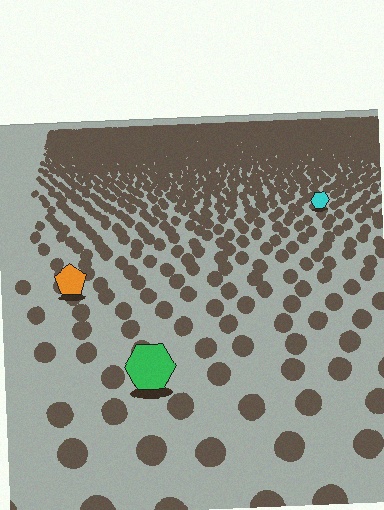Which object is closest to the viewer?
The green hexagon is closest. The texture marks near it are larger and more spread out.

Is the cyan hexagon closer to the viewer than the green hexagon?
No. The green hexagon is closer — you can tell from the texture gradient: the ground texture is coarser near it.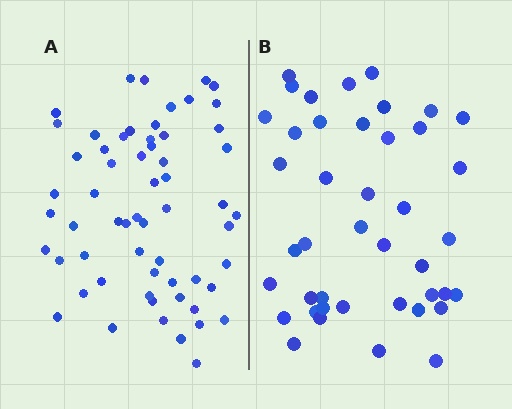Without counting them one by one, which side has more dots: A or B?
Region A (the left region) has more dots.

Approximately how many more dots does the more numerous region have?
Region A has approximately 20 more dots than region B.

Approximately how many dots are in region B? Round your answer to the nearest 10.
About 40 dots. (The exact count is 42, which rounds to 40.)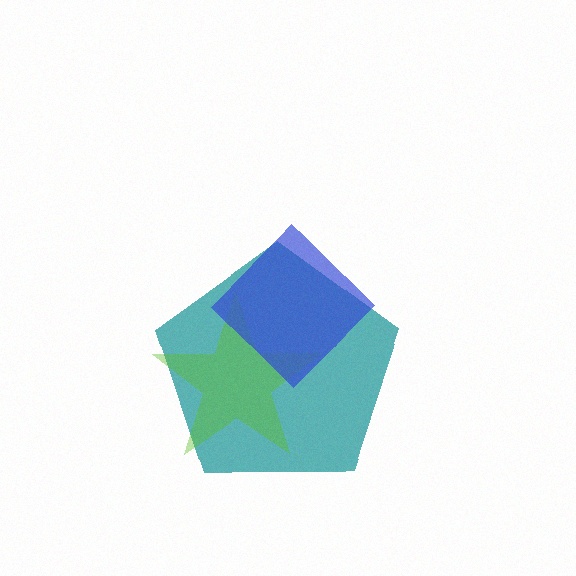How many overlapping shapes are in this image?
There are 3 overlapping shapes in the image.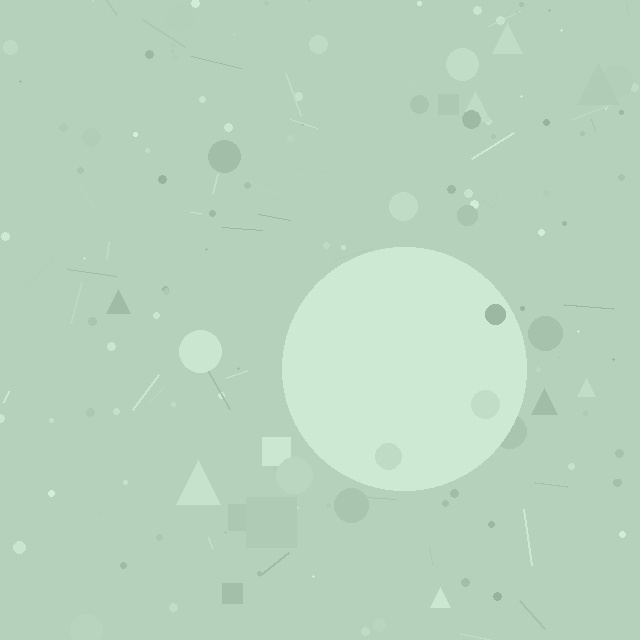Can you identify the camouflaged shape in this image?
The camouflaged shape is a circle.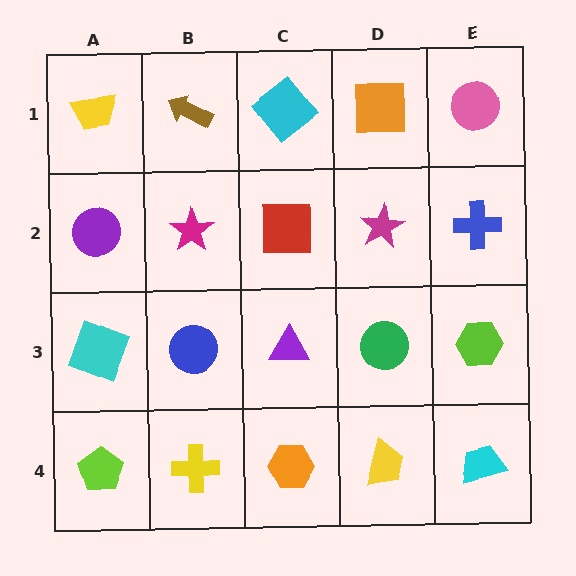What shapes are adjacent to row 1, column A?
A purple circle (row 2, column A), a brown arrow (row 1, column B).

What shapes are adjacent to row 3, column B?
A magenta star (row 2, column B), a yellow cross (row 4, column B), a cyan square (row 3, column A), a purple triangle (row 3, column C).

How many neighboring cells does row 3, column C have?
4.